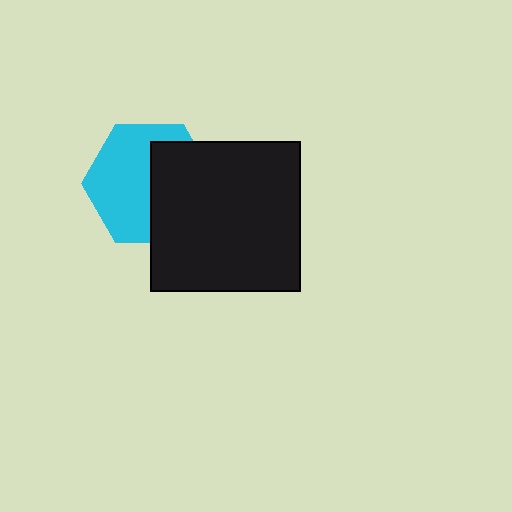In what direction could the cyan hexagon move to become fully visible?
The cyan hexagon could move left. That would shift it out from behind the black square entirely.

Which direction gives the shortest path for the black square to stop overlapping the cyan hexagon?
Moving right gives the shortest separation.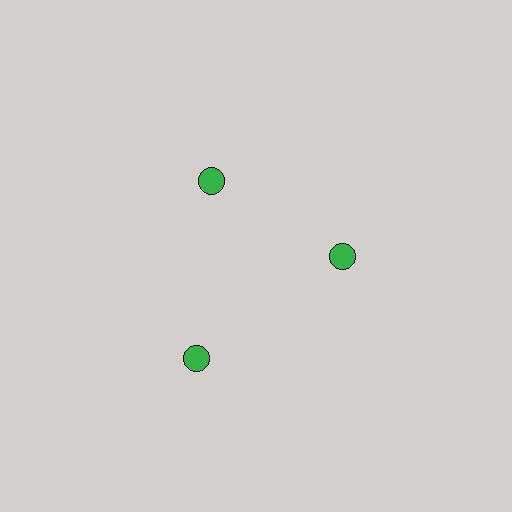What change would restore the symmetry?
The symmetry would be restored by moving it inward, back onto the ring so that all 3 circles sit at equal angles and equal distance from the center.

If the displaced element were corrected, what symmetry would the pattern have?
It would have 3-fold rotational symmetry — the pattern would map onto itself every 120 degrees.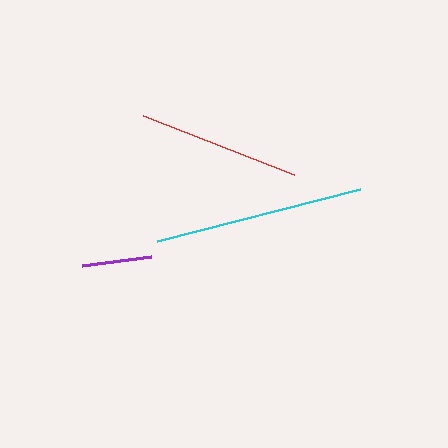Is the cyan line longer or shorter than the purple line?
The cyan line is longer than the purple line.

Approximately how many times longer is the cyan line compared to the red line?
The cyan line is approximately 1.3 times the length of the red line.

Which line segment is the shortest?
The purple line is the shortest at approximately 69 pixels.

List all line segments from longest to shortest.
From longest to shortest: cyan, red, purple.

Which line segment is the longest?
The cyan line is the longest at approximately 209 pixels.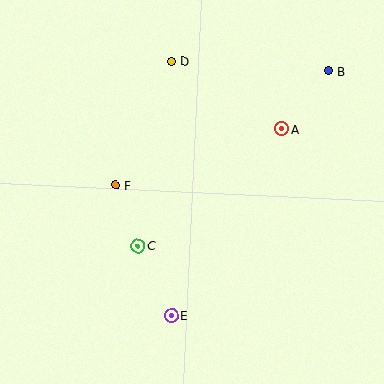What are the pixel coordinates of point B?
Point B is at (328, 71).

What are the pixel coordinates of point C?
Point C is at (138, 246).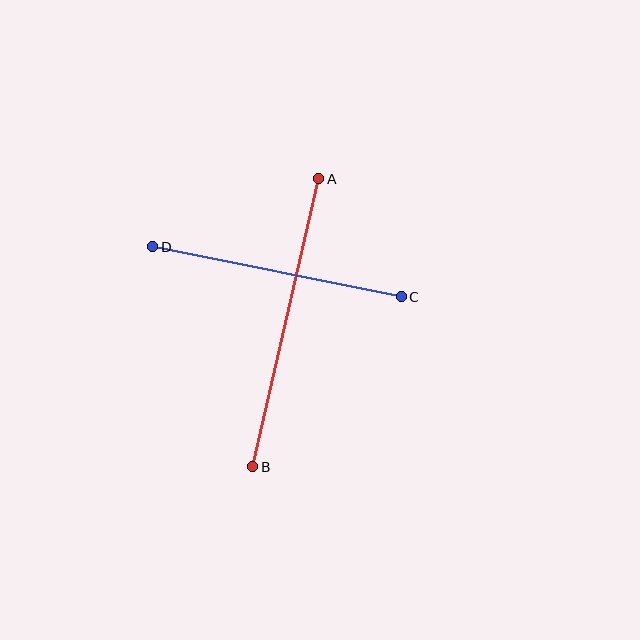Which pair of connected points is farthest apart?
Points A and B are farthest apart.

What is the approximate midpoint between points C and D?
The midpoint is at approximately (277, 272) pixels.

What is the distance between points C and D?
The distance is approximately 253 pixels.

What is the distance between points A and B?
The distance is approximately 295 pixels.